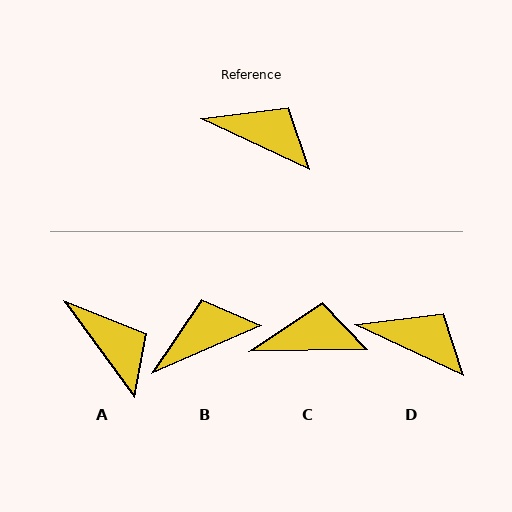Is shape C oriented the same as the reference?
No, it is off by about 26 degrees.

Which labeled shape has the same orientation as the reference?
D.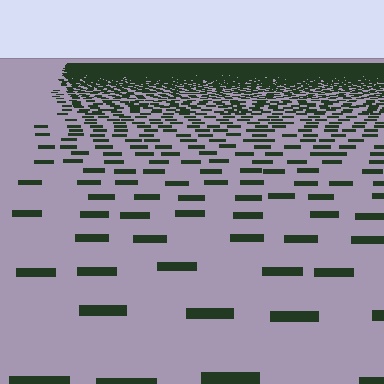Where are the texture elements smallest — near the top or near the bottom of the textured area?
Near the top.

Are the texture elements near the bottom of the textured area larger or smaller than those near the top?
Larger. Near the bottom, elements are closer to the viewer and appear at a bigger on-screen size.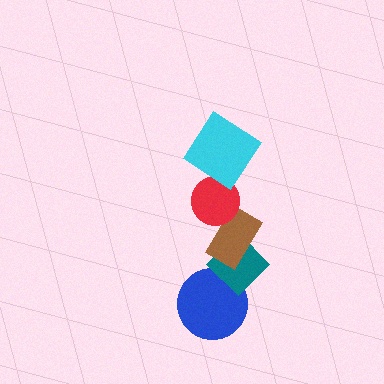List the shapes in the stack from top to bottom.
From top to bottom: the cyan diamond, the red circle, the brown rectangle, the teal diamond, the blue circle.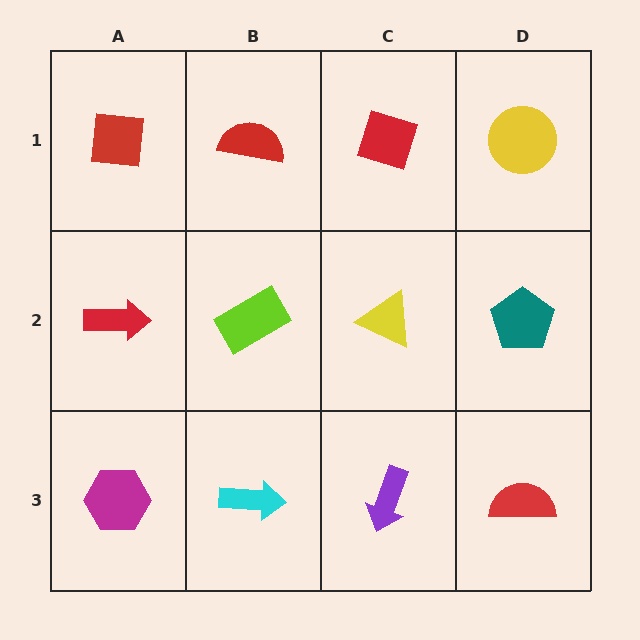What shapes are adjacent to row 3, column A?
A red arrow (row 2, column A), a cyan arrow (row 3, column B).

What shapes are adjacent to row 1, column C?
A yellow triangle (row 2, column C), a red semicircle (row 1, column B), a yellow circle (row 1, column D).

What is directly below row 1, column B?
A lime rectangle.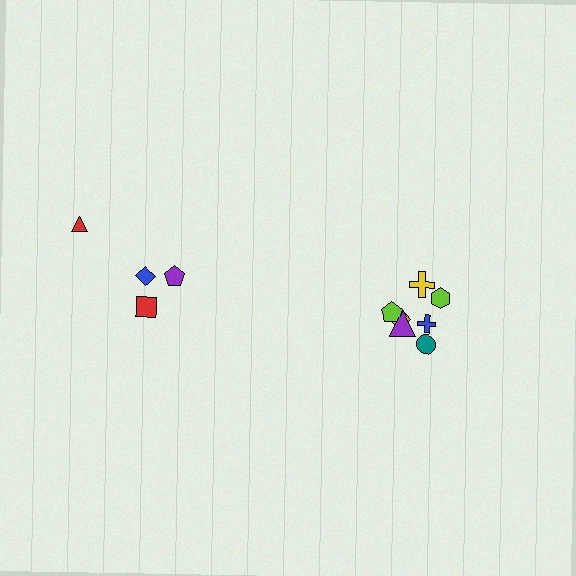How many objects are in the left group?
There are 4 objects.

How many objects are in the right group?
There are 7 objects.